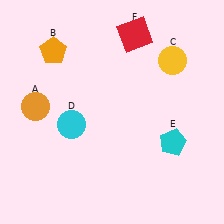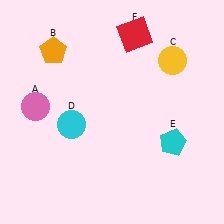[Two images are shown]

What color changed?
The circle (A) changed from orange in Image 1 to pink in Image 2.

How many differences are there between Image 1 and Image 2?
There is 1 difference between the two images.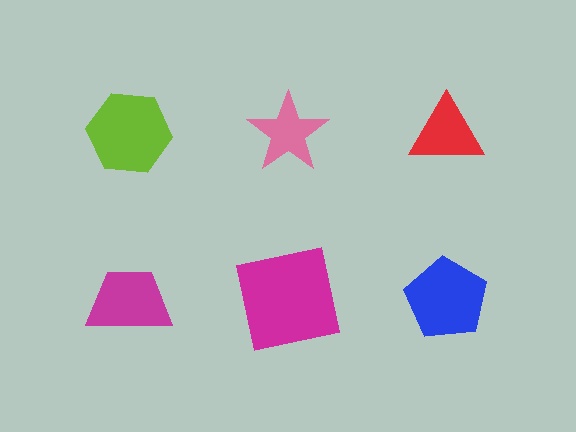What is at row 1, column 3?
A red triangle.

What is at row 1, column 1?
A lime hexagon.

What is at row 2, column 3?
A blue pentagon.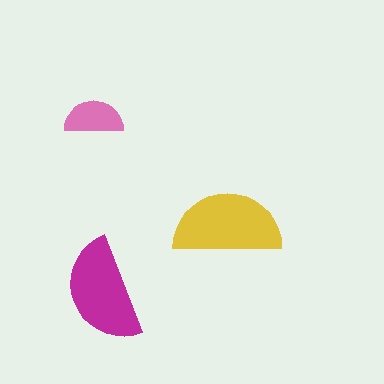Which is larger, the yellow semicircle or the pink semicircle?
The yellow one.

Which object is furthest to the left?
The pink semicircle is leftmost.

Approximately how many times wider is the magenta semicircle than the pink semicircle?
About 2 times wider.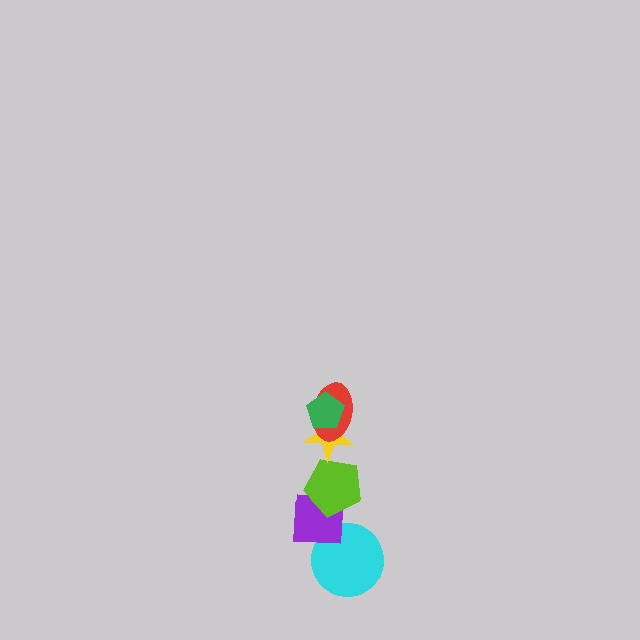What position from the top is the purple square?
The purple square is 5th from the top.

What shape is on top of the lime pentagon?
The yellow star is on top of the lime pentagon.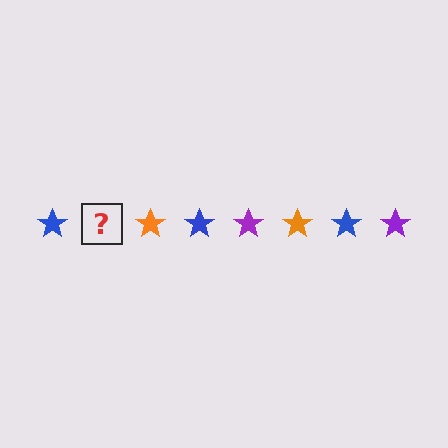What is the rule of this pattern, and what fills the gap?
The rule is that the pattern cycles through blue, purple, orange stars. The gap should be filled with a purple star.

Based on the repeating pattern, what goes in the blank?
The blank should be a purple star.